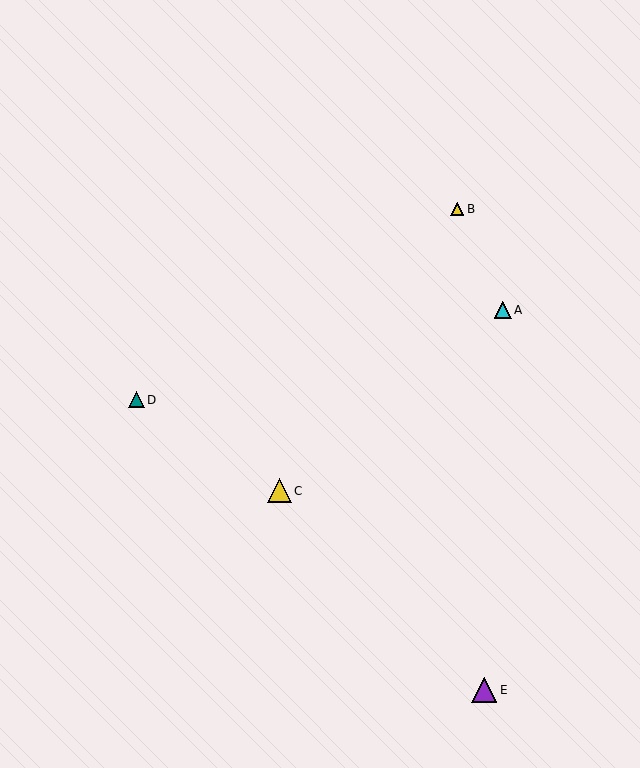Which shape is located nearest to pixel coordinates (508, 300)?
The cyan triangle (labeled A) at (503, 310) is nearest to that location.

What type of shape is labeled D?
Shape D is a teal triangle.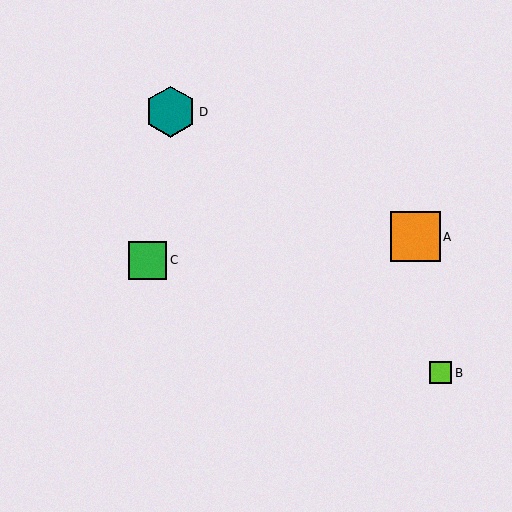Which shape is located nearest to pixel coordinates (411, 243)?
The orange square (labeled A) at (415, 237) is nearest to that location.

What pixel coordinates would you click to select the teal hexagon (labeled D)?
Click at (170, 112) to select the teal hexagon D.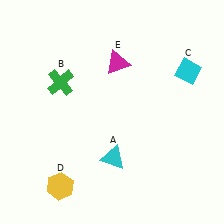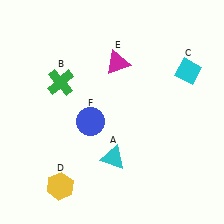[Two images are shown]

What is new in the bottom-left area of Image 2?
A blue circle (F) was added in the bottom-left area of Image 2.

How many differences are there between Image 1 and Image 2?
There is 1 difference between the two images.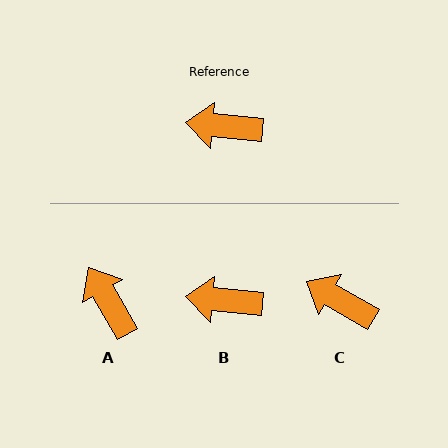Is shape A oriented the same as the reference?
No, it is off by about 55 degrees.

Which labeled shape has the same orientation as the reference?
B.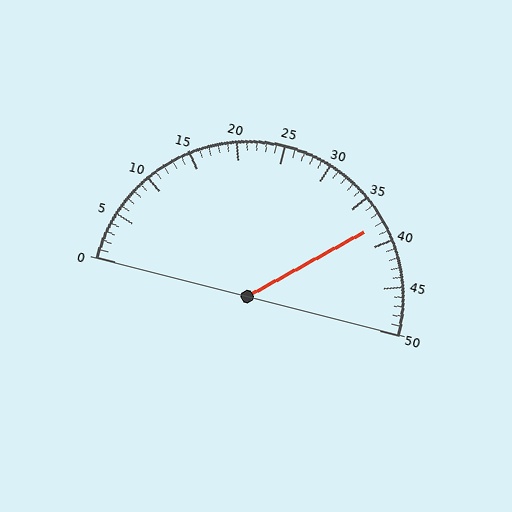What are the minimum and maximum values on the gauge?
The gauge ranges from 0 to 50.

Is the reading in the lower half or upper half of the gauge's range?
The reading is in the upper half of the range (0 to 50).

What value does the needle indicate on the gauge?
The needle indicates approximately 38.